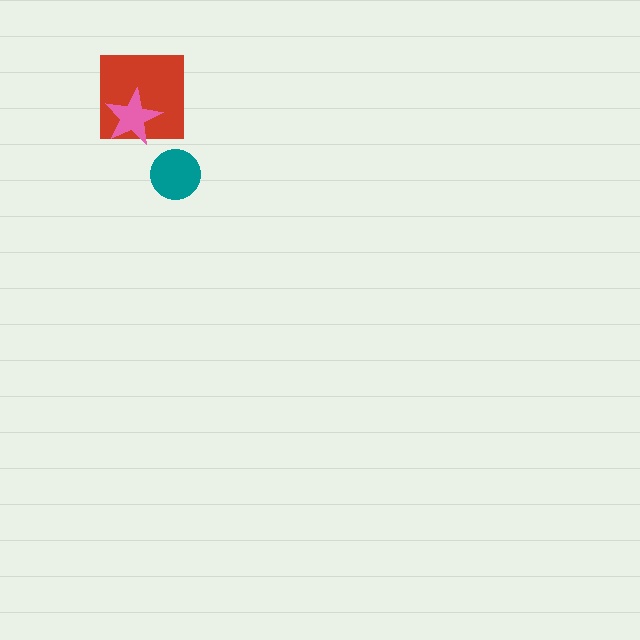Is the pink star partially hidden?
No, no other shape covers it.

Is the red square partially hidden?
Yes, it is partially covered by another shape.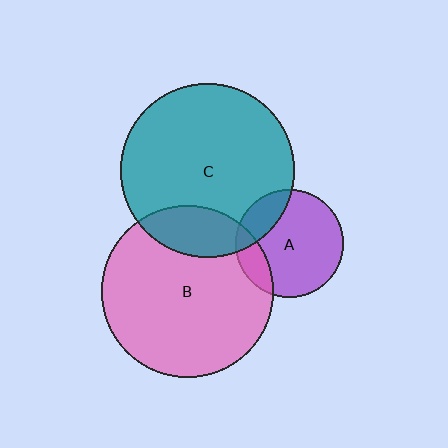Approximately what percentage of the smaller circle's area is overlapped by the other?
Approximately 20%.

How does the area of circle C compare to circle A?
Approximately 2.6 times.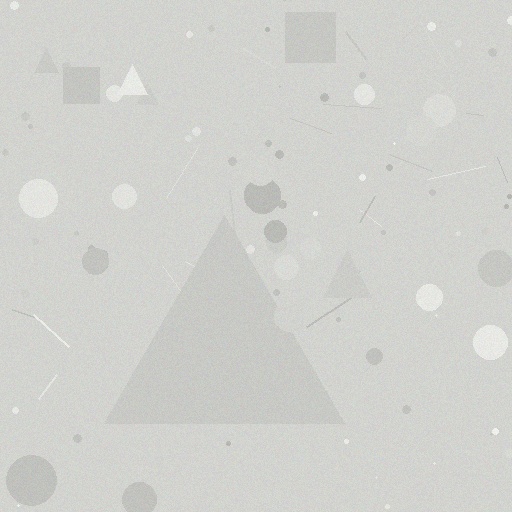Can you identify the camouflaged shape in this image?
The camouflaged shape is a triangle.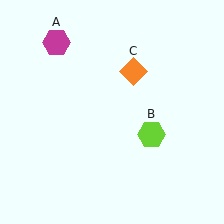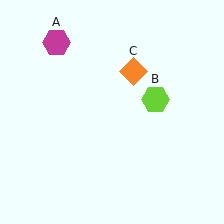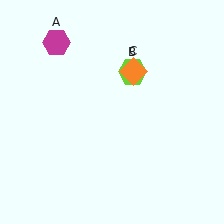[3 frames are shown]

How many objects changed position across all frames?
1 object changed position: lime hexagon (object B).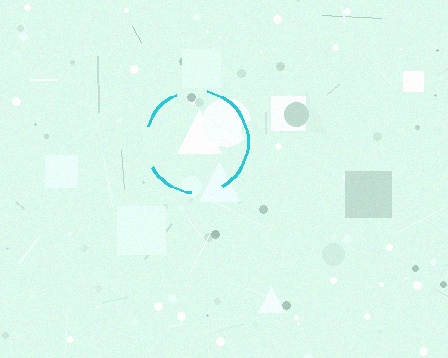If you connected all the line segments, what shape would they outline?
They would outline a circle.